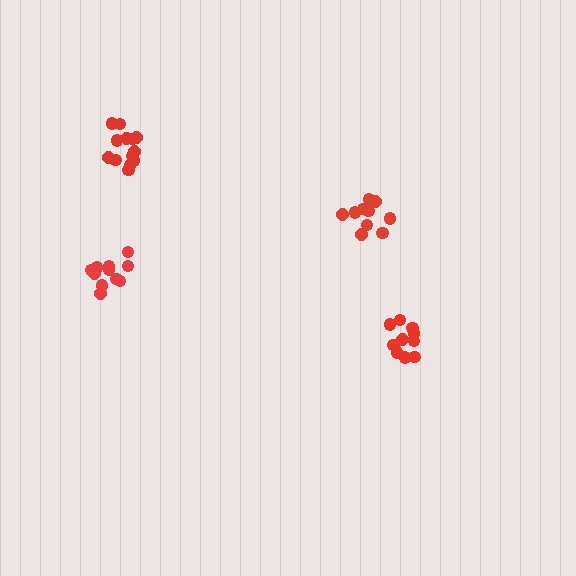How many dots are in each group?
Group 1: 13 dots, Group 2: 10 dots, Group 3: 11 dots, Group 4: 11 dots (45 total).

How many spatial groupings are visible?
There are 4 spatial groupings.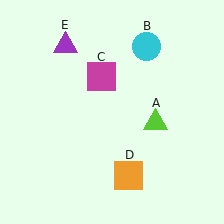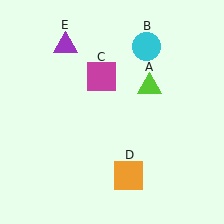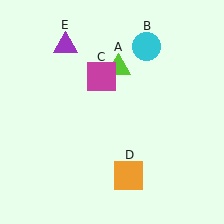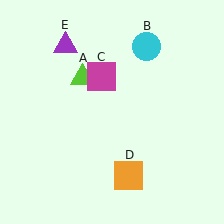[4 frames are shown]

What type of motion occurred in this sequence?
The lime triangle (object A) rotated counterclockwise around the center of the scene.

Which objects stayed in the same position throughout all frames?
Cyan circle (object B) and magenta square (object C) and orange square (object D) and purple triangle (object E) remained stationary.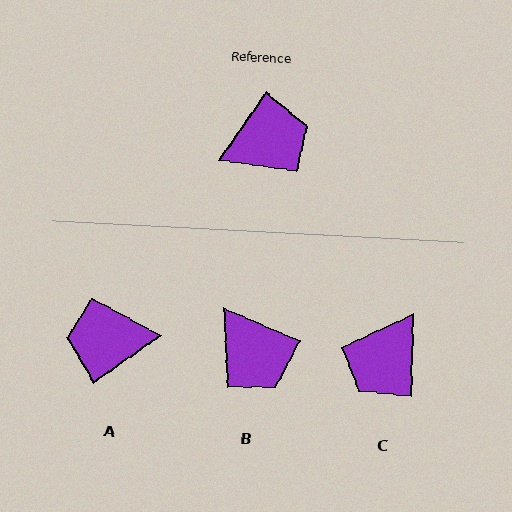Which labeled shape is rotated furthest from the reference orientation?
A, about 160 degrees away.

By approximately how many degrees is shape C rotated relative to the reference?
Approximately 147 degrees clockwise.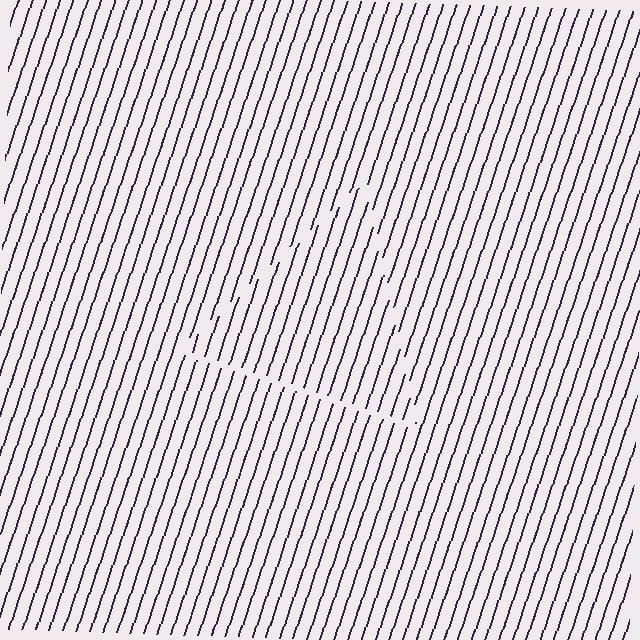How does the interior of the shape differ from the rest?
The interior of the shape contains the same grating, shifted by half a period — the contour is defined by the phase discontinuity where line-ends from the inner and outer gratings abut.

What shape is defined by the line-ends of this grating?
An illusory triangle. The interior of the shape contains the same grating, shifted by half a period — the contour is defined by the phase discontinuity where line-ends from the inner and outer gratings abut.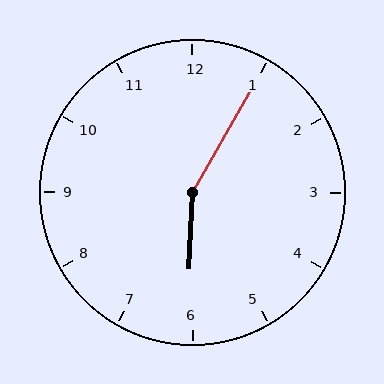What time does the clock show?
6:05.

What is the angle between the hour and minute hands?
Approximately 152 degrees.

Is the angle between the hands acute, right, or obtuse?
It is obtuse.